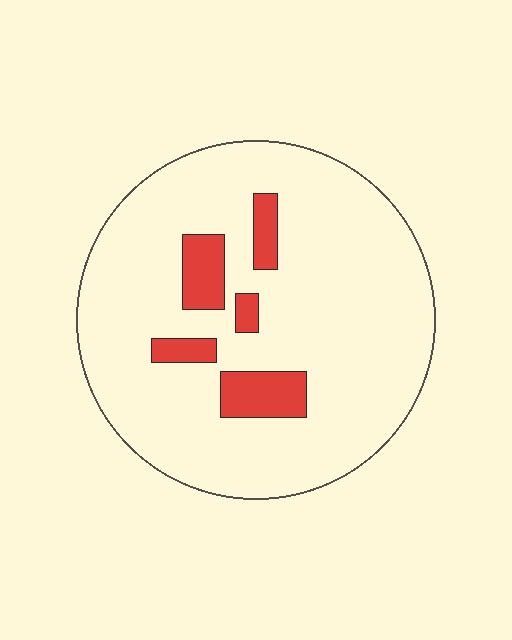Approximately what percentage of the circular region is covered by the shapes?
Approximately 10%.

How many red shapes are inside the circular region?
5.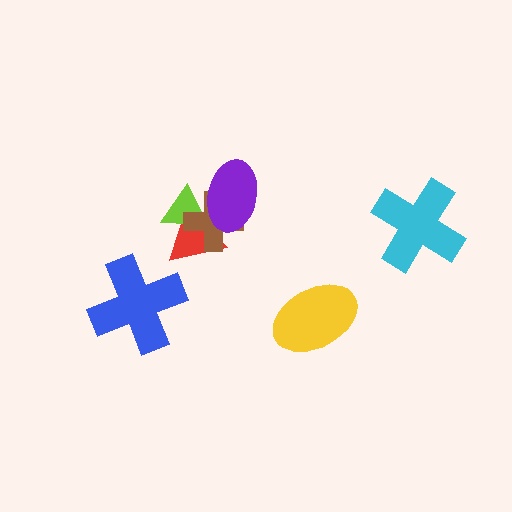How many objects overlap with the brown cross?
3 objects overlap with the brown cross.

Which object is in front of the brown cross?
The purple ellipse is in front of the brown cross.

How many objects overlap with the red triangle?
3 objects overlap with the red triangle.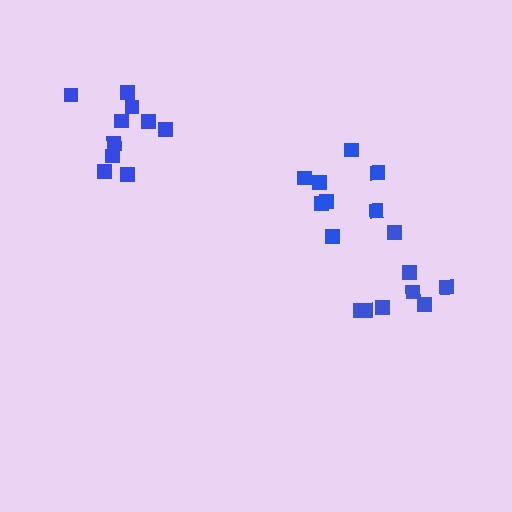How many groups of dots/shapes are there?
There are 3 groups.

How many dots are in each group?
Group 1: 8 dots, Group 2: 8 dots, Group 3: 10 dots (26 total).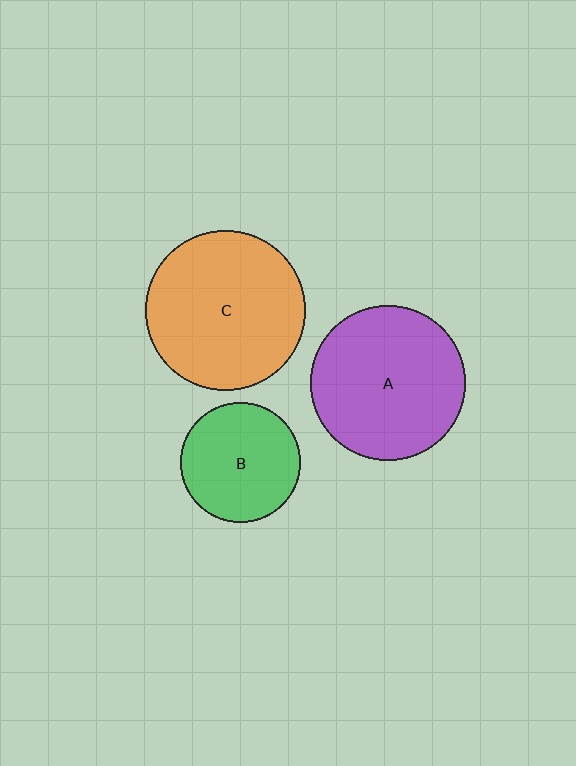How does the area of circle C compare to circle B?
Approximately 1.8 times.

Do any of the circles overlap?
No, none of the circles overlap.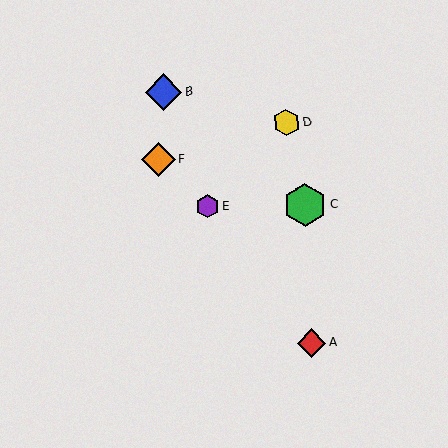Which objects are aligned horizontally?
Objects C, E are aligned horizontally.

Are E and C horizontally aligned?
Yes, both are at y≈206.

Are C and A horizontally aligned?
No, C is at y≈205 and A is at y≈343.